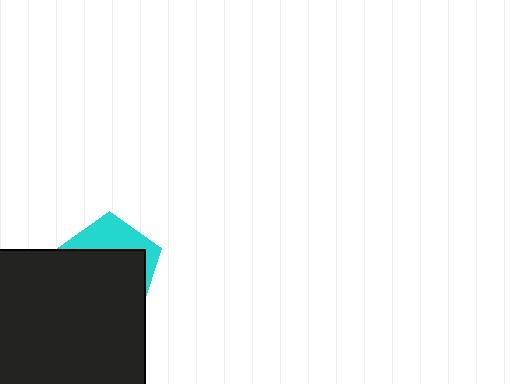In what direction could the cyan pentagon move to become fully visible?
The cyan pentagon could move up. That would shift it out from behind the black square entirely.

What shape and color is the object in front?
The object in front is a black square.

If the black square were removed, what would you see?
You would see the complete cyan pentagon.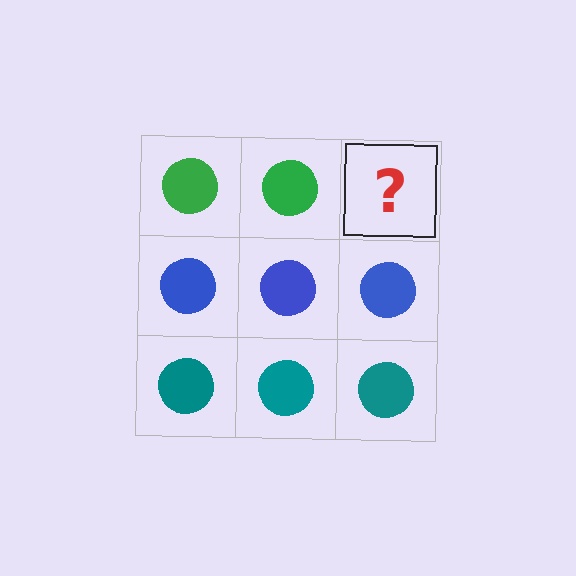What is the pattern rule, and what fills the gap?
The rule is that each row has a consistent color. The gap should be filled with a green circle.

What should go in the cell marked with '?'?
The missing cell should contain a green circle.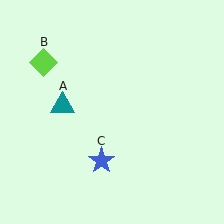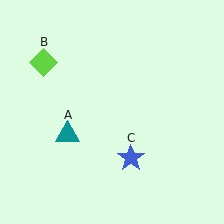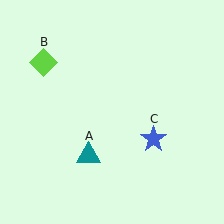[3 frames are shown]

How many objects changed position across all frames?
2 objects changed position: teal triangle (object A), blue star (object C).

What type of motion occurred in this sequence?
The teal triangle (object A), blue star (object C) rotated counterclockwise around the center of the scene.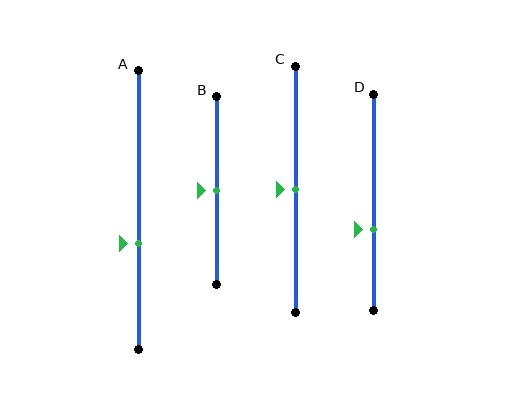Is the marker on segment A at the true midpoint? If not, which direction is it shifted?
No, the marker on segment A is shifted downward by about 12% of the segment length.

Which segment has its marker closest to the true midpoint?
Segment B has its marker closest to the true midpoint.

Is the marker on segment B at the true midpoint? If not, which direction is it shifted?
Yes, the marker on segment B is at the true midpoint.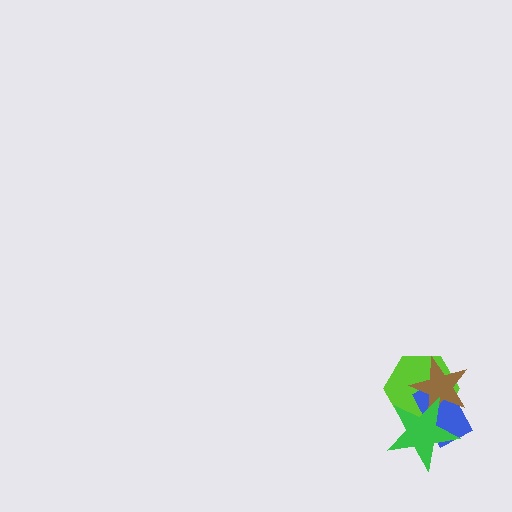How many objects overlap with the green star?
3 objects overlap with the green star.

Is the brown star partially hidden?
Yes, it is partially covered by another shape.